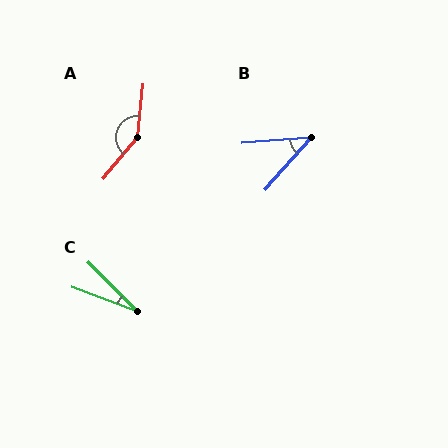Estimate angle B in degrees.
Approximately 44 degrees.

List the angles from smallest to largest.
C (24°), B (44°), A (147°).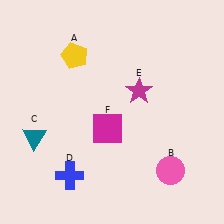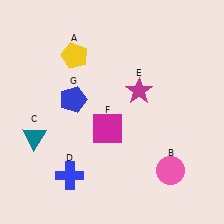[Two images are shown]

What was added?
A blue pentagon (G) was added in Image 2.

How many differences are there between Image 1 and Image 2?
There is 1 difference between the two images.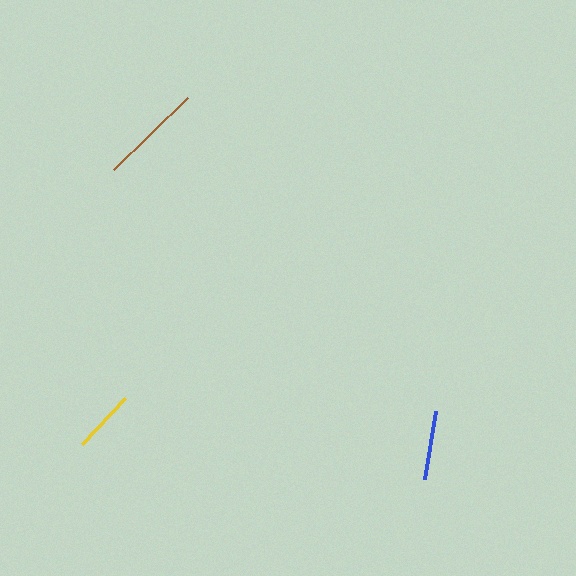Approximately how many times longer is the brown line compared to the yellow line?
The brown line is approximately 1.6 times the length of the yellow line.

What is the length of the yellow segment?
The yellow segment is approximately 63 pixels long.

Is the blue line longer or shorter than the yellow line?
The blue line is longer than the yellow line.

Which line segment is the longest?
The brown line is the longest at approximately 103 pixels.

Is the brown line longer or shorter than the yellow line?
The brown line is longer than the yellow line.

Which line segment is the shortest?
The yellow line is the shortest at approximately 63 pixels.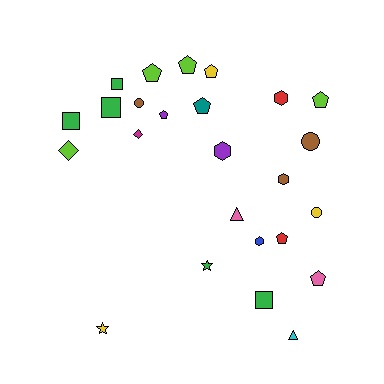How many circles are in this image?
There are 3 circles.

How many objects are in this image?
There are 25 objects.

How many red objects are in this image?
There are 2 red objects.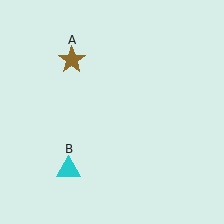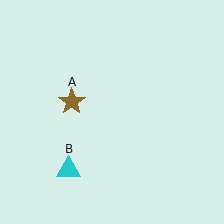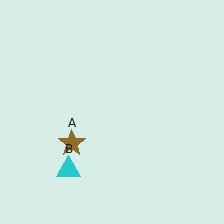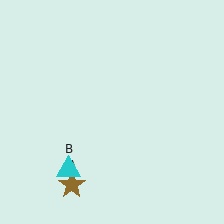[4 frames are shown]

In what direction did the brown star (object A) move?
The brown star (object A) moved down.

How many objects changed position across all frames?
1 object changed position: brown star (object A).